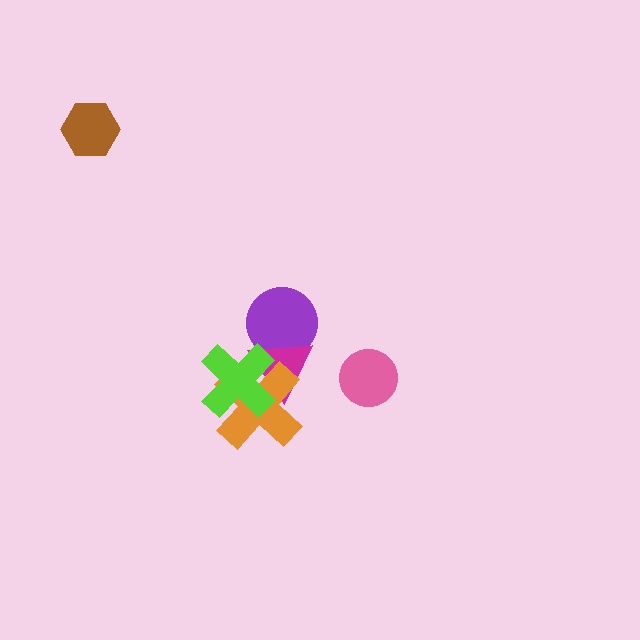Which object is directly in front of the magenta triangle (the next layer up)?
The orange cross is directly in front of the magenta triangle.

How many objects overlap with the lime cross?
2 objects overlap with the lime cross.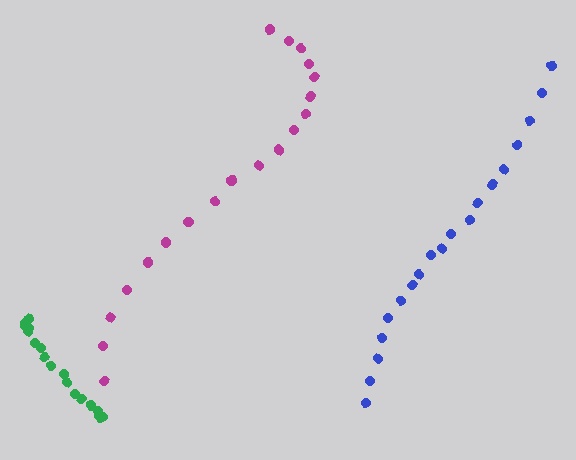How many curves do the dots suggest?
There are 3 distinct paths.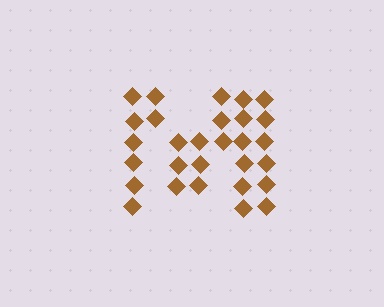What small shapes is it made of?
It is made of small diamonds.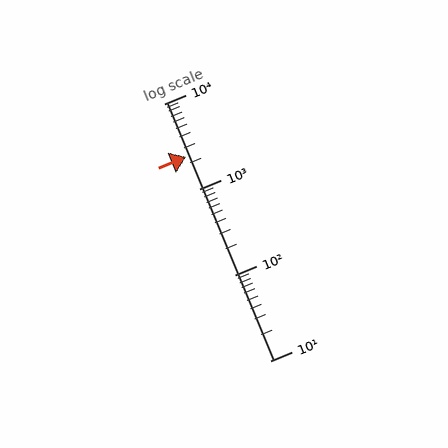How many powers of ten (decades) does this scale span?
The scale spans 3 decades, from 10 to 10000.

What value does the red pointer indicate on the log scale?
The pointer indicates approximately 2400.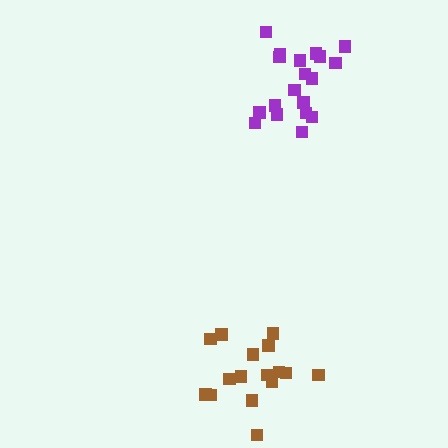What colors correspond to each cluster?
The clusters are colored: purple, brown.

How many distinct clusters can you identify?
There are 2 distinct clusters.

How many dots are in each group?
Group 1: 19 dots, Group 2: 16 dots (35 total).